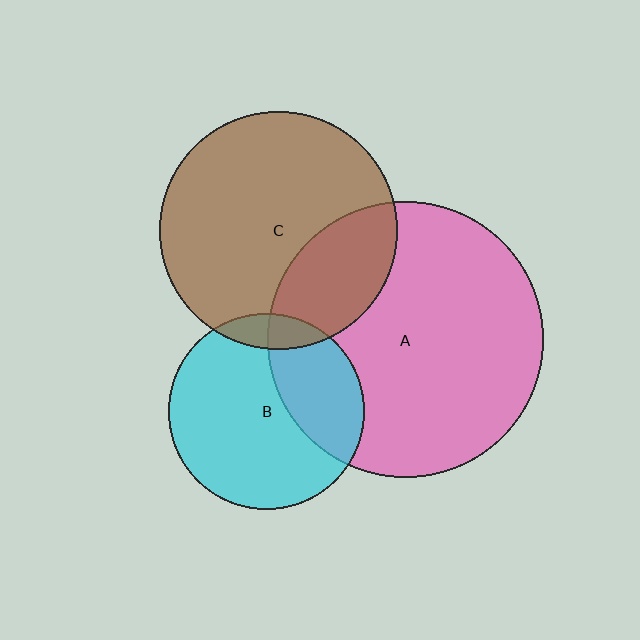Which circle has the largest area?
Circle A (pink).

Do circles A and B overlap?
Yes.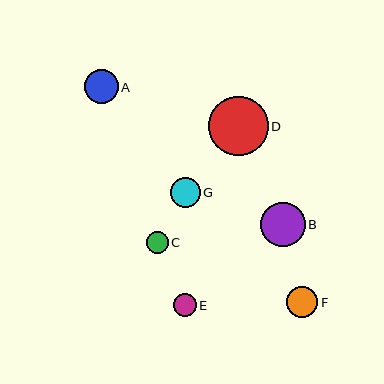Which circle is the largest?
Circle D is the largest with a size of approximately 60 pixels.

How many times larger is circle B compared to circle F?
Circle B is approximately 1.4 times the size of circle F.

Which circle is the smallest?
Circle C is the smallest with a size of approximately 22 pixels.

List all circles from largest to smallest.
From largest to smallest: D, B, A, F, G, E, C.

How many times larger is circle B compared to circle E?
Circle B is approximately 1.9 times the size of circle E.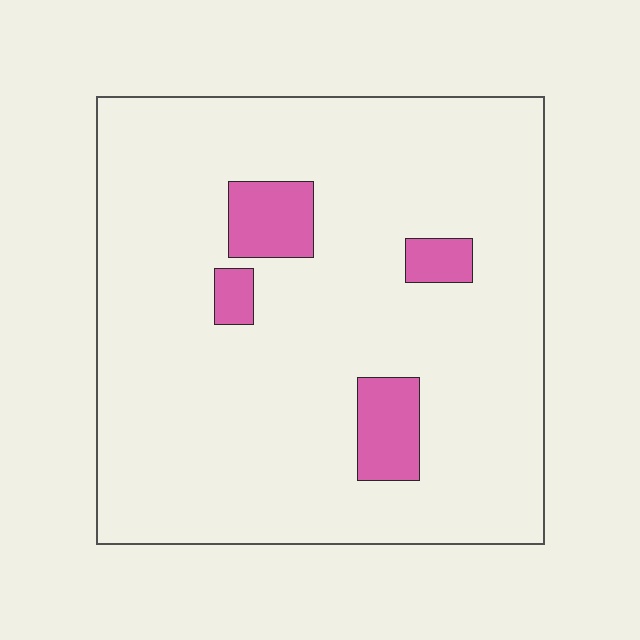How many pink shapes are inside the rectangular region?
4.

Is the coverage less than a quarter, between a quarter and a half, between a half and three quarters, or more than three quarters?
Less than a quarter.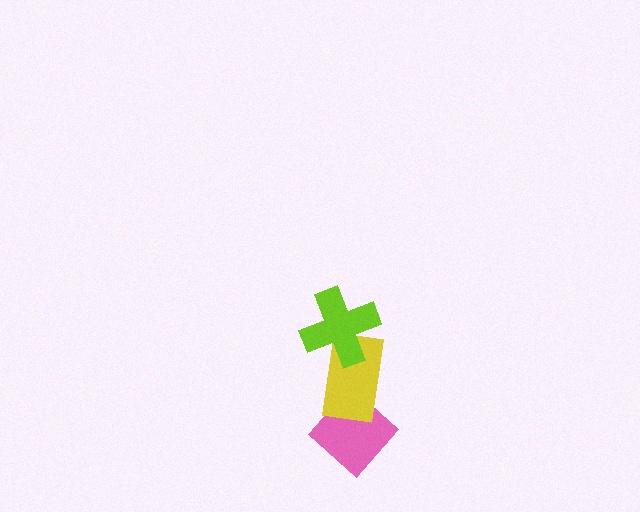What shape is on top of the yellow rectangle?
The lime cross is on top of the yellow rectangle.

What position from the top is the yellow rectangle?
The yellow rectangle is 2nd from the top.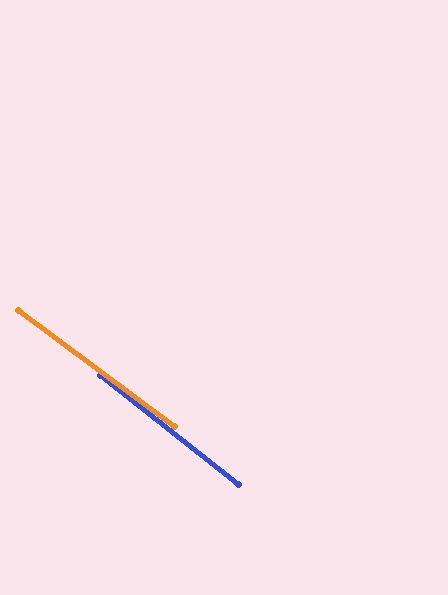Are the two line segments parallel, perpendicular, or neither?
Parallel — their directions differ by only 1.7°.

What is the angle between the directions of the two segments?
Approximately 2 degrees.